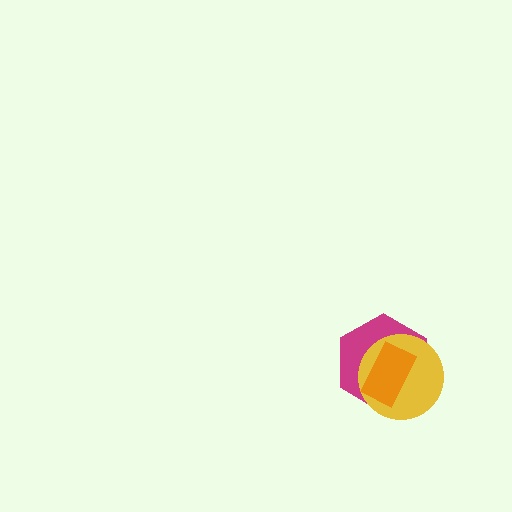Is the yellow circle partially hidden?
Yes, it is partially covered by another shape.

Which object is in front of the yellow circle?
The orange rectangle is in front of the yellow circle.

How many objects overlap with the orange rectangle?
2 objects overlap with the orange rectangle.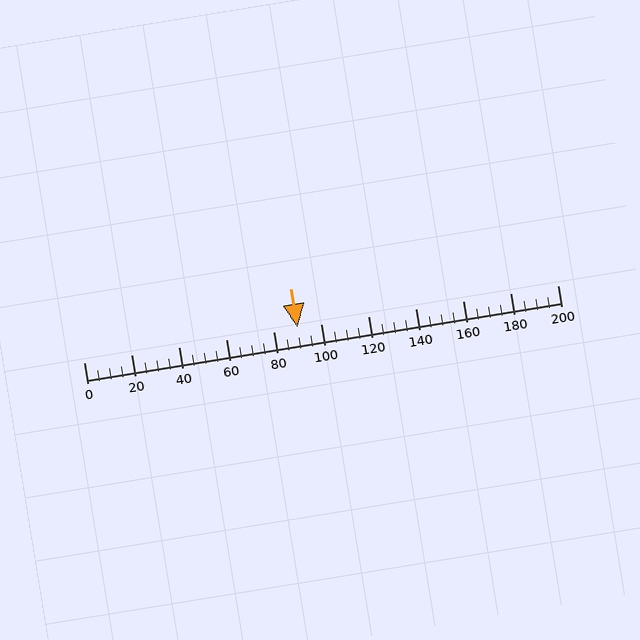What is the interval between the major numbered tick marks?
The major tick marks are spaced 20 units apart.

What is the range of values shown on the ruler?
The ruler shows values from 0 to 200.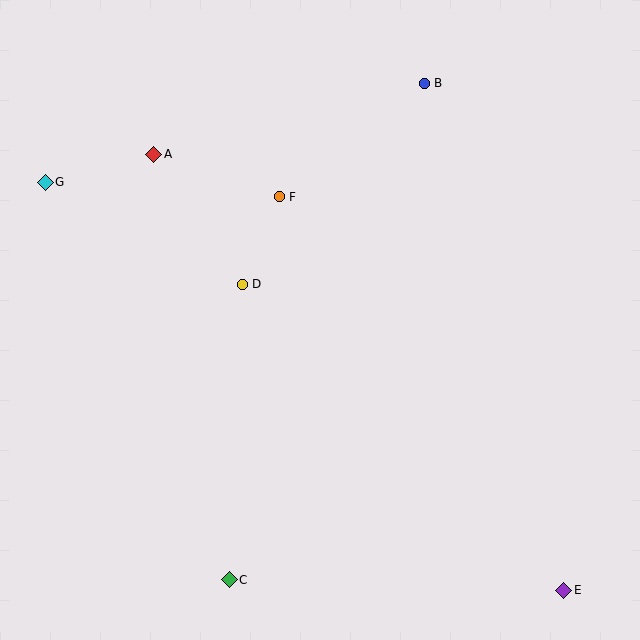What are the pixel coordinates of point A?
Point A is at (154, 154).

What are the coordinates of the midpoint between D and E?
The midpoint between D and E is at (403, 437).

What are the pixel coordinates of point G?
Point G is at (45, 182).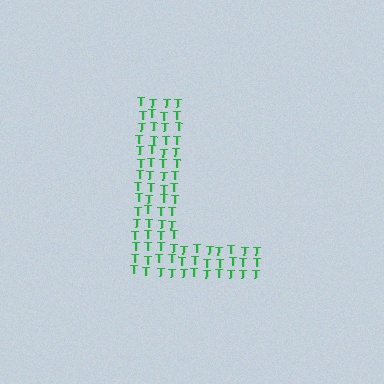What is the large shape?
The large shape is the letter L.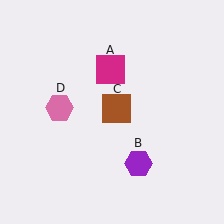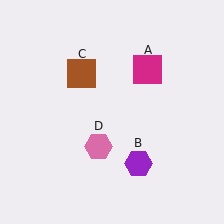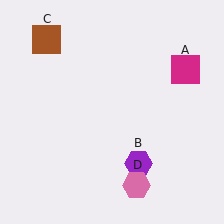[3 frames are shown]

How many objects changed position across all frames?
3 objects changed position: magenta square (object A), brown square (object C), pink hexagon (object D).